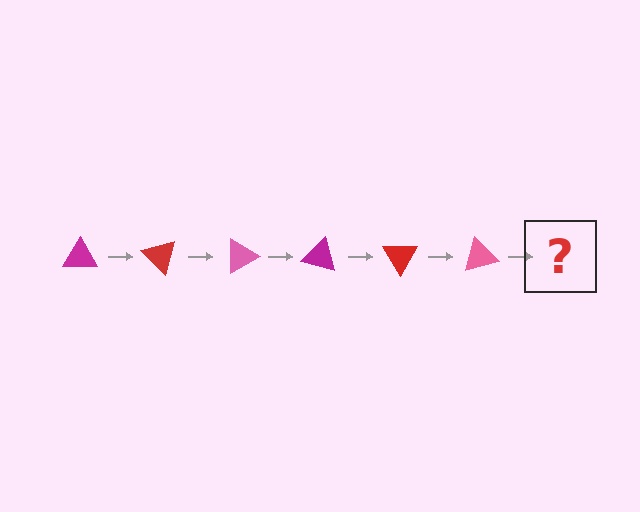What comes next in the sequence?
The next element should be a magenta triangle, rotated 270 degrees from the start.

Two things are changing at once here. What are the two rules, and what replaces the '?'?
The two rules are that it rotates 45 degrees each step and the color cycles through magenta, red, and pink. The '?' should be a magenta triangle, rotated 270 degrees from the start.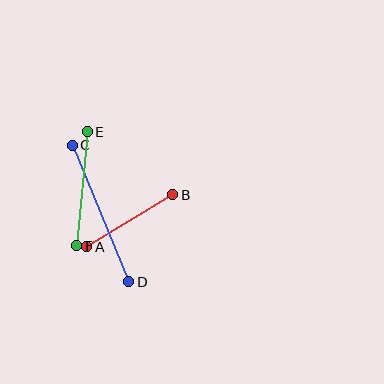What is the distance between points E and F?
The distance is approximately 115 pixels.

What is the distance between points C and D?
The distance is approximately 147 pixels.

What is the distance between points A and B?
The distance is approximately 100 pixels.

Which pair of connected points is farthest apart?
Points C and D are farthest apart.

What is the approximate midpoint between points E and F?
The midpoint is at approximately (82, 189) pixels.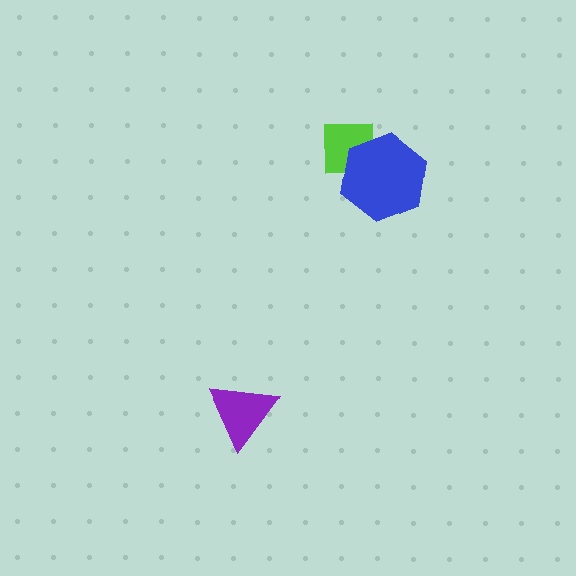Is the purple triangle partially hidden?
No, no other shape covers it.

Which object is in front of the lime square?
The blue hexagon is in front of the lime square.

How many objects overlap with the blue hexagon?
1 object overlaps with the blue hexagon.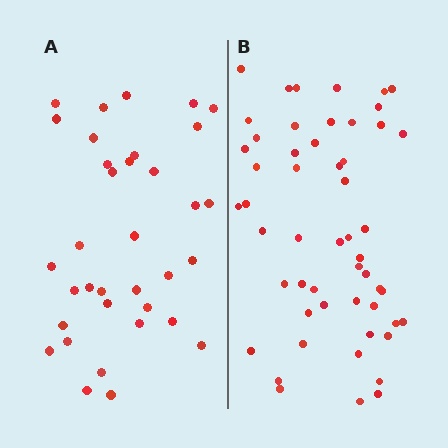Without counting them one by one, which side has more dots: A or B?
Region B (the right region) has more dots.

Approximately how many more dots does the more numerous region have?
Region B has approximately 20 more dots than region A.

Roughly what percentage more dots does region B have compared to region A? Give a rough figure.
About 50% more.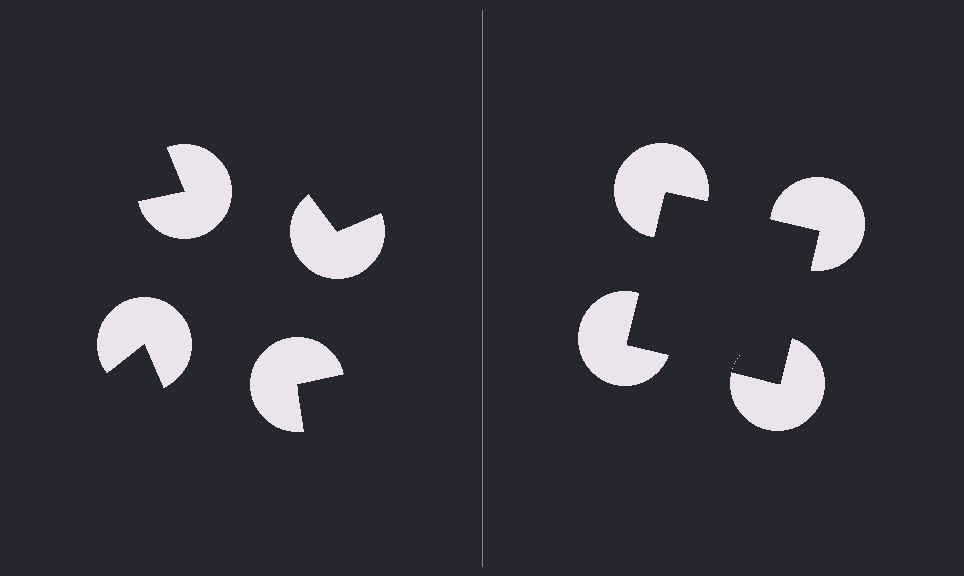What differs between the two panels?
The pac-man discs are positioned identically on both sides; only the wedge orientations differ. On the right they align to a square; on the left they are misaligned.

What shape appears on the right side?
An illusory square.